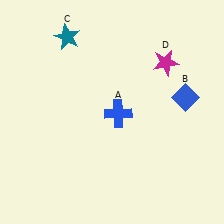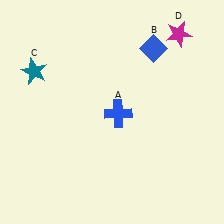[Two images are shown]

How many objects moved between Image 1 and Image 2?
3 objects moved between the two images.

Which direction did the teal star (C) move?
The teal star (C) moved down.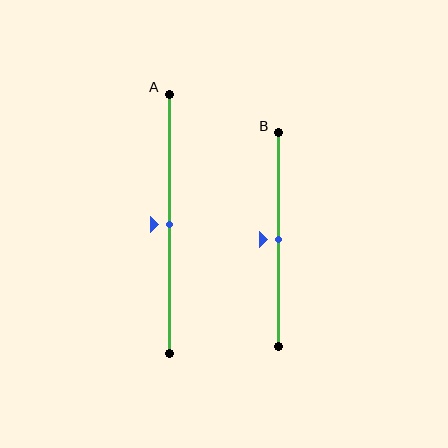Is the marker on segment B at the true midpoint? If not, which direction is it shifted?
Yes, the marker on segment B is at the true midpoint.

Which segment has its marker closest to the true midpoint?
Segment A has its marker closest to the true midpoint.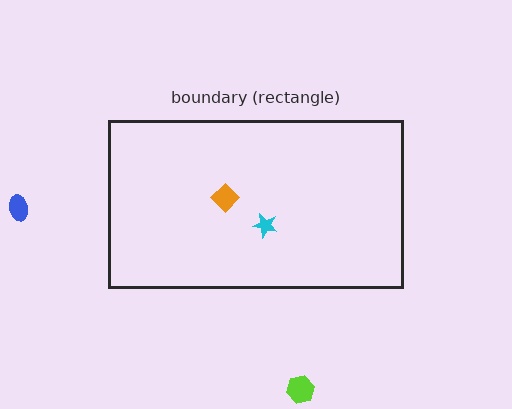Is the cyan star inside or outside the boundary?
Inside.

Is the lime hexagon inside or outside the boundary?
Outside.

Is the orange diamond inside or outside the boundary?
Inside.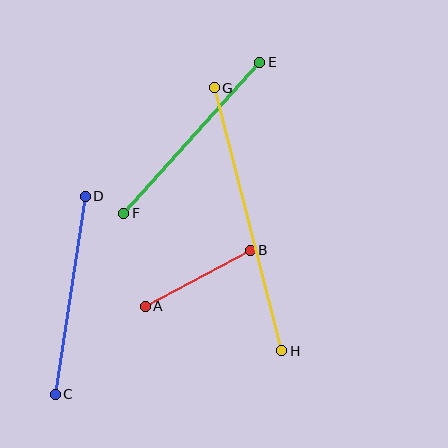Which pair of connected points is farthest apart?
Points G and H are farthest apart.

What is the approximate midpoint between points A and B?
The midpoint is at approximately (198, 278) pixels.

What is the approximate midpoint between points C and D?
The midpoint is at approximately (70, 295) pixels.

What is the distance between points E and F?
The distance is approximately 203 pixels.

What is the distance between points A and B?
The distance is approximately 119 pixels.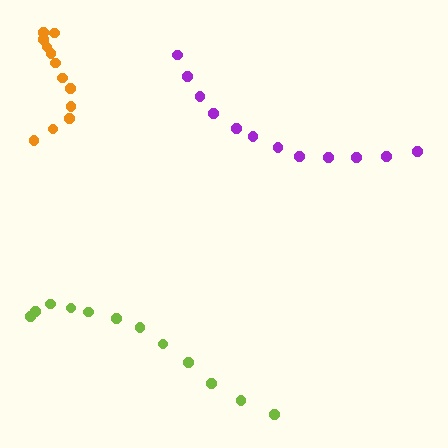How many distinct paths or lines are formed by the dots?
There are 3 distinct paths.